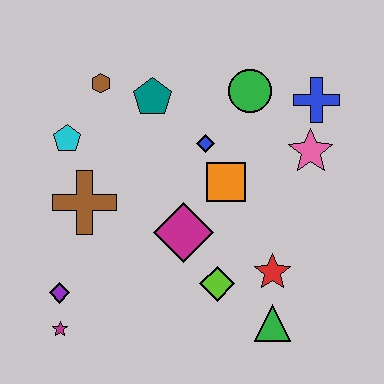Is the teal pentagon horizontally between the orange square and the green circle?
No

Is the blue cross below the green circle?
Yes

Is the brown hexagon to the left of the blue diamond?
Yes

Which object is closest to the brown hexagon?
The teal pentagon is closest to the brown hexagon.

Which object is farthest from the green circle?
The magenta star is farthest from the green circle.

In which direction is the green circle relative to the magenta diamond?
The green circle is above the magenta diamond.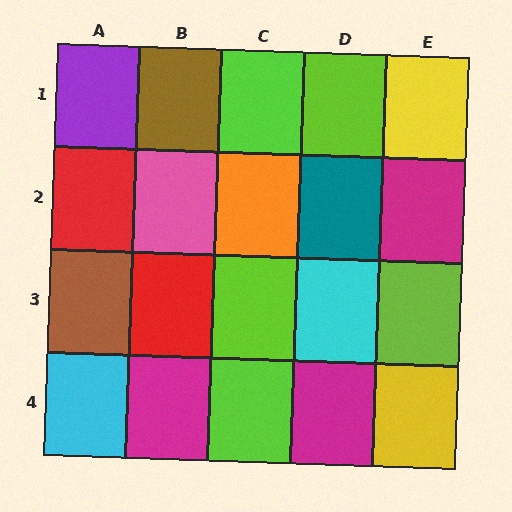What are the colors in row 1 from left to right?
Purple, brown, lime, lime, yellow.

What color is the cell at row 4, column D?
Magenta.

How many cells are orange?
1 cell is orange.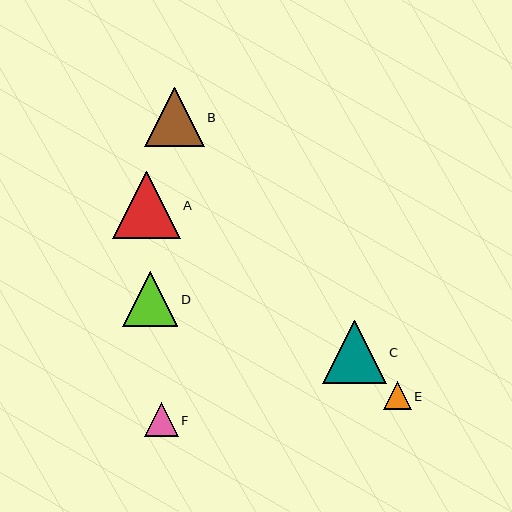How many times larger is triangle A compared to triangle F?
Triangle A is approximately 2.0 times the size of triangle F.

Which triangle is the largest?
Triangle A is the largest with a size of approximately 67 pixels.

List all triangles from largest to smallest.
From largest to smallest: A, C, B, D, F, E.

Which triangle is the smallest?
Triangle E is the smallest with a size of approximately 28 pixels.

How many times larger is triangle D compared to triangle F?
Triangle D is approximately 1.6 times the size of triangle F.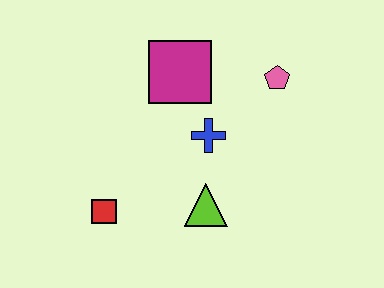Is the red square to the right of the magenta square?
No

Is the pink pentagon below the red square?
No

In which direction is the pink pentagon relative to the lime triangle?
The pink pentagon is above the lime triangle.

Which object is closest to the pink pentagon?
The blue cross is closest to the pink pentagon.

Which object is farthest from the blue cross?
The red square is farthest from the blue cross.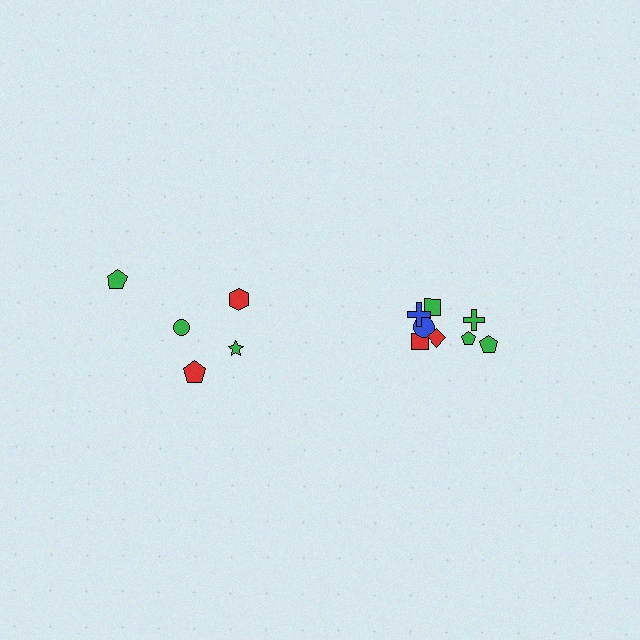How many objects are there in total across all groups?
There are 13 objects.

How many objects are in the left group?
There are 5 objects.